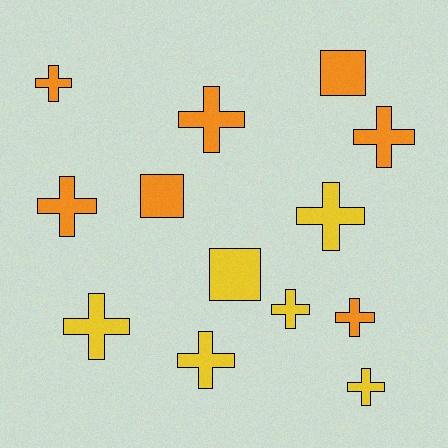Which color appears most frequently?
Orange, with 7 objects.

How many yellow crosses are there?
There are 5 yellow crosses.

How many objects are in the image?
There are 13 objects.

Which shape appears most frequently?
Cross, with 10 objects.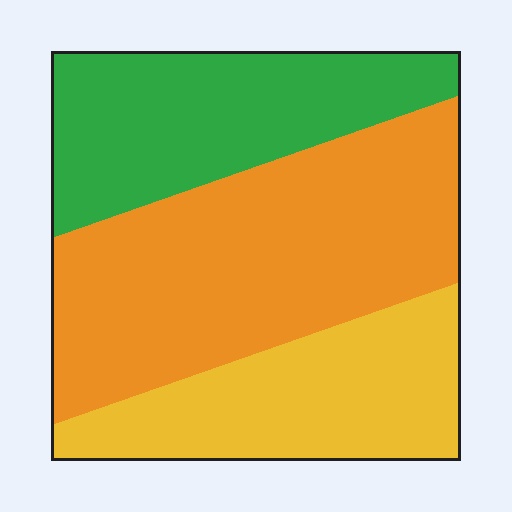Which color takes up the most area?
Orange, at roughly 45%.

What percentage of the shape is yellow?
Yellow takes up about one quarter (1/4) of the shape.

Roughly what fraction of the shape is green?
Green takes up about one quarter (1/4) of the shape.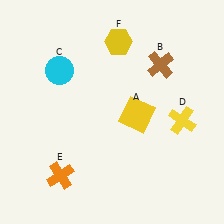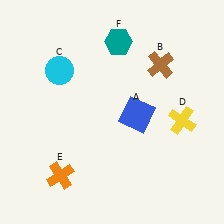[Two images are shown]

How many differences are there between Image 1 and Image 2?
There are 2 differences between the two images.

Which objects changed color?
A changed from yellow to blue. F changed from yellow to teal.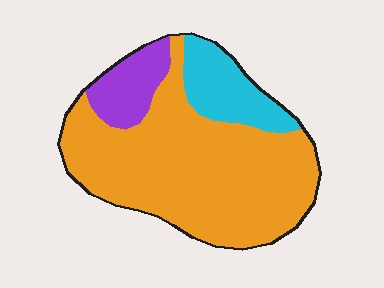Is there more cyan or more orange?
Orange.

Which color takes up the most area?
Orange, at roughly 70%.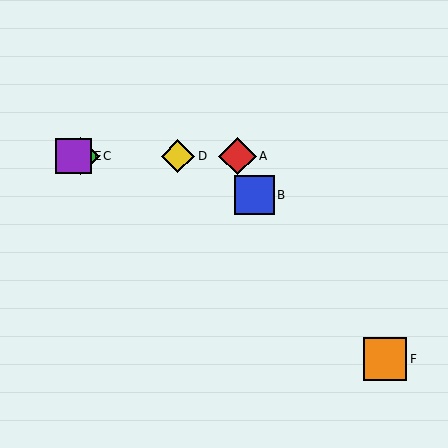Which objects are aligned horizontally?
Objects A, C, D, E are aligned horizontally.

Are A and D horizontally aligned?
Yes, both are at y≈156.